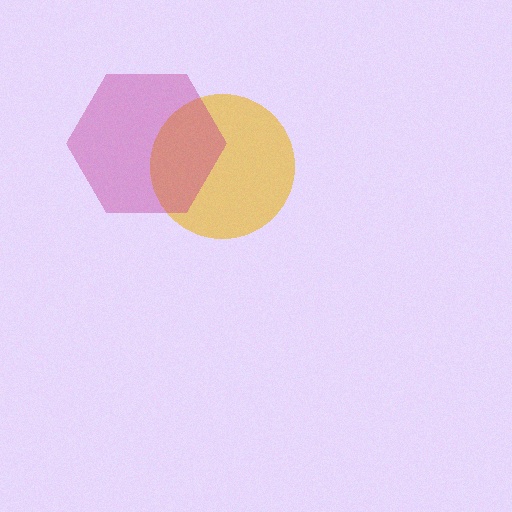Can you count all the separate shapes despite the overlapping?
Yes, there are 2 separate shapes.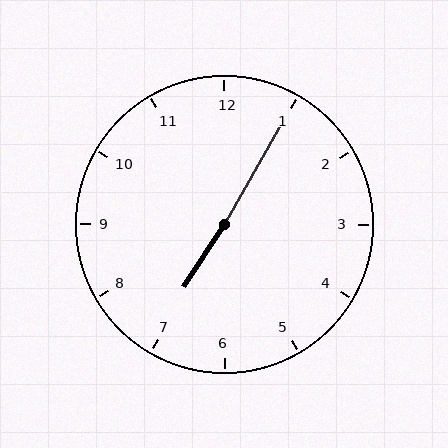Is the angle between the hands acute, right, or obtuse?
It is obtuse.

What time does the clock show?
7:05.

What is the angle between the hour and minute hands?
Approximately 178 degrees.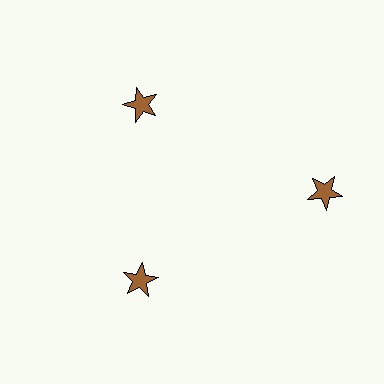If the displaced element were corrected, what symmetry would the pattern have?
It would have 3-fold rotational symmetry — the pattern would map onto itself every 120 degrees.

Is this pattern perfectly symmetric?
No. The 3 brown stars are arranged in a ring, but one element near the 3 o'clock position is pushed outward from the center, breaking the 3-fold rotational symmetry.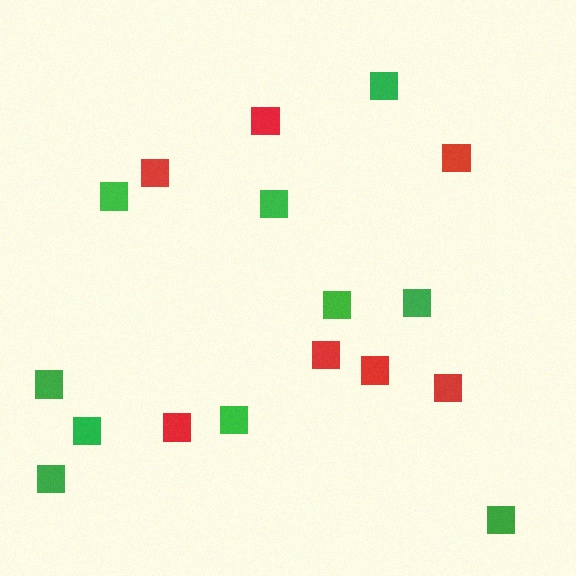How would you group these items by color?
There are 2 groups: one group of green squares (10) and one group of red squares (7).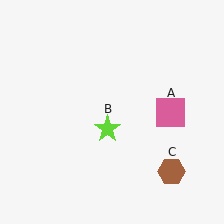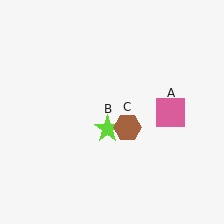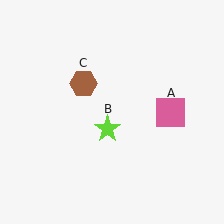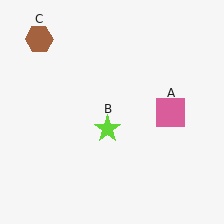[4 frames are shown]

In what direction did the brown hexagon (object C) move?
The brown hexagon (object C) moved up and to the left.